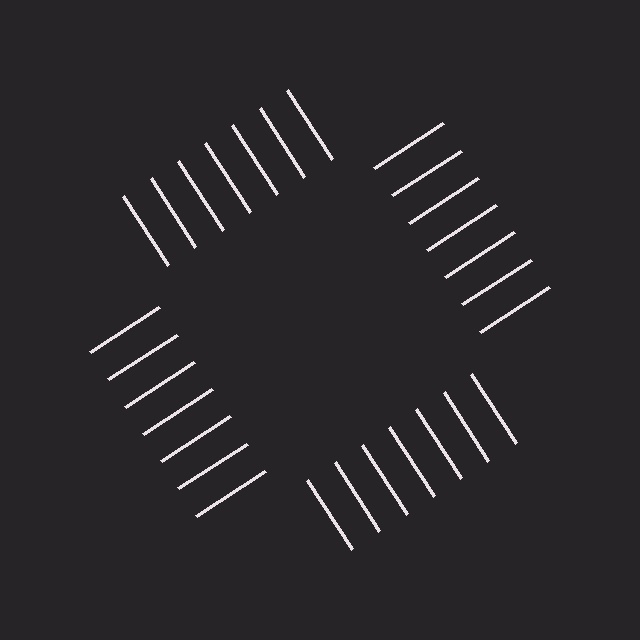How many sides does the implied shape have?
4 sides — the line-ends trace a square.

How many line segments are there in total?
28 — 7 along each of the 4 edges.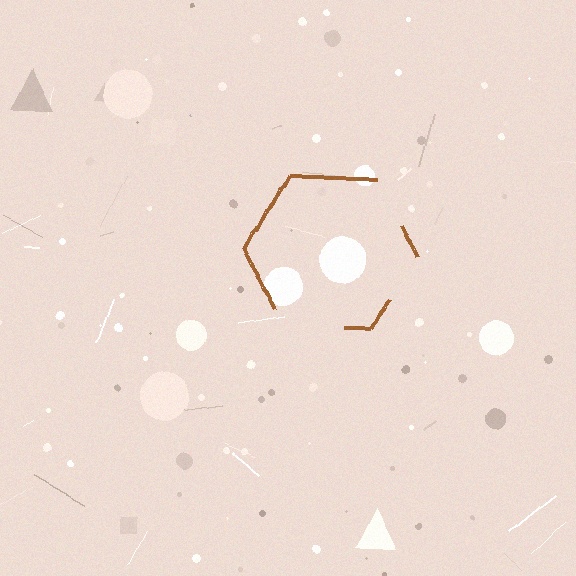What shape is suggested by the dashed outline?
The dashed outline suggests a hexagon.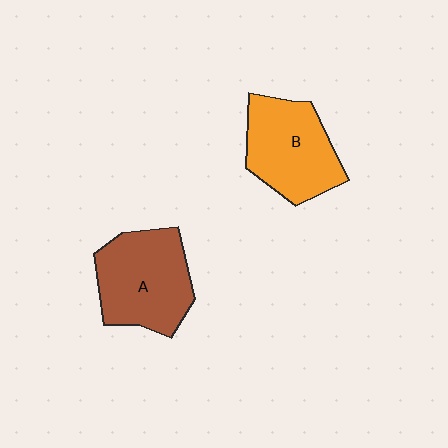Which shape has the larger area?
Shape A (brown).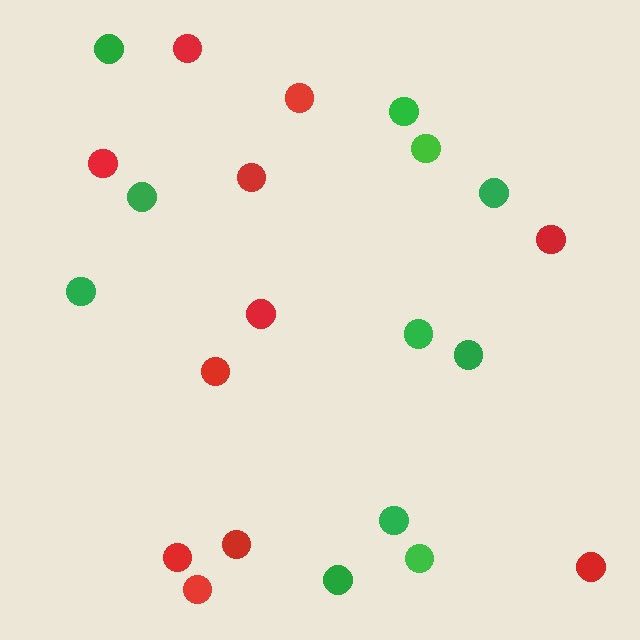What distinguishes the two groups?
There are 2 groups: one group of green circles (11) and one group of red circles (11).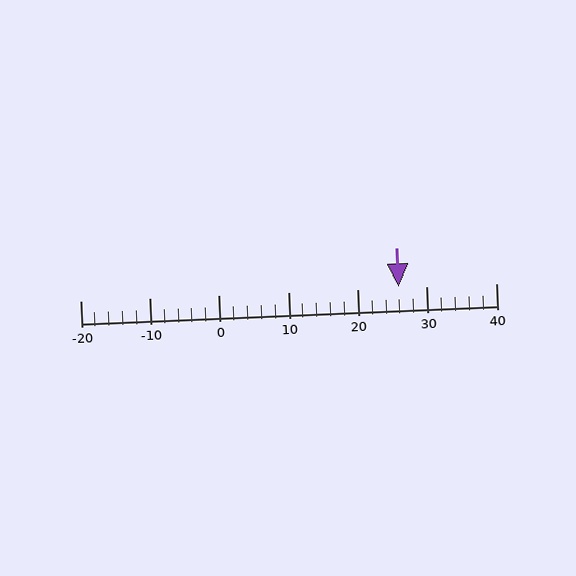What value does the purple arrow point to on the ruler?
The purple arrow points to approximately 26.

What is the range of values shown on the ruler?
The ruler shows values from -20 to 40.